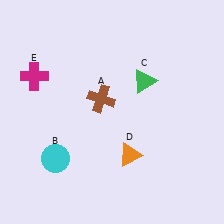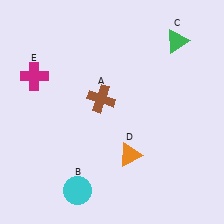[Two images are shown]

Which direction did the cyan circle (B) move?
The cyan circle (B) moved down.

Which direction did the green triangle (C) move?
The green triangle (C) moved up.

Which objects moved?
The objects that moved are: the cyan circle (B), the green triangle (C).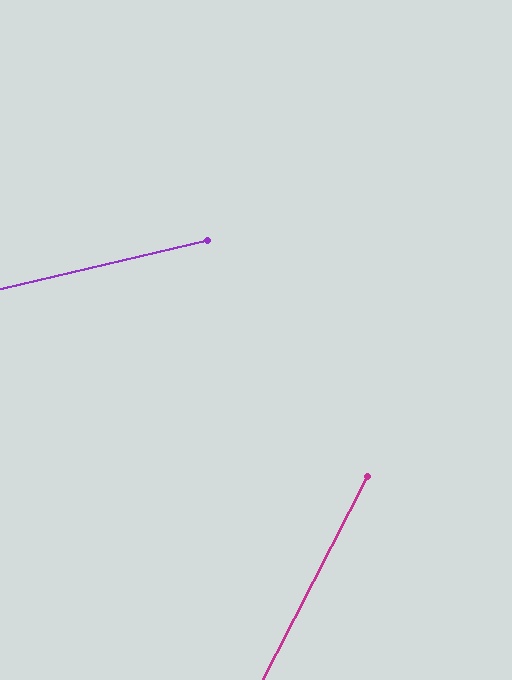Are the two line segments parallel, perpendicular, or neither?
Neither parallel nor perpendicular — they differ by about 50°.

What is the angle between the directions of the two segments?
Approximately 50 degrees.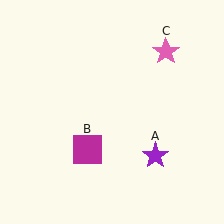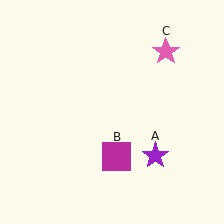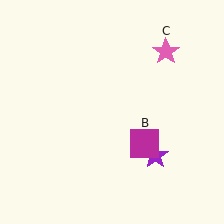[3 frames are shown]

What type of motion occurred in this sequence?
The magenta square (object B) rotated counterclockwise around the center of the scene.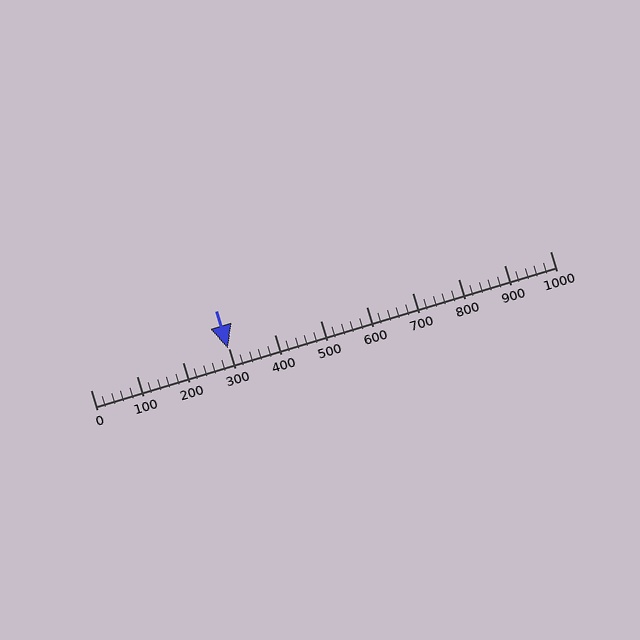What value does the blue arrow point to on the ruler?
The blue arrow points to approximately 300.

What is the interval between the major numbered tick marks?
The major tick marks are spaced 100 units apart.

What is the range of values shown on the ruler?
The ruler shows values from 0 to 1000.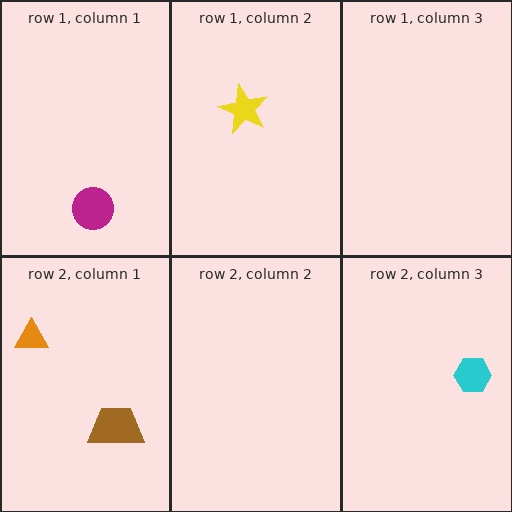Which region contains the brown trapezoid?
The row 2, column 1 region.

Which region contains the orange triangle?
The row 2, column 1 region.